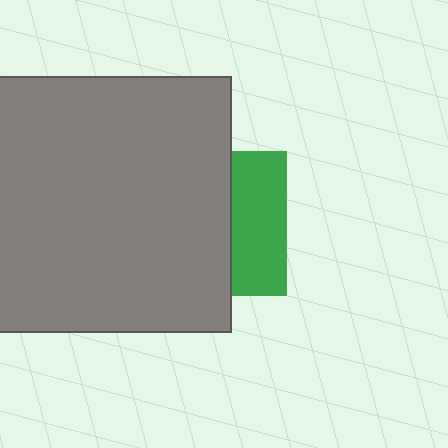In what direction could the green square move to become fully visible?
The green square could move right. That would shift it out from behind the gray square entirely.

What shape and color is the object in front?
The object in front is a gray square.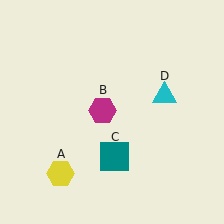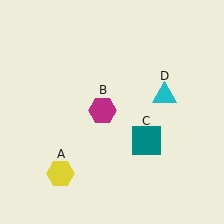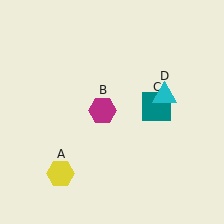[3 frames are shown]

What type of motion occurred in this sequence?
The teal square (object C) rotated counterclockwise around the center of the scene.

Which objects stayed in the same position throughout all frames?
Yellow hexagon (object A) and magenta hexagon (object B) and cyan triangle (object D) remained stationary.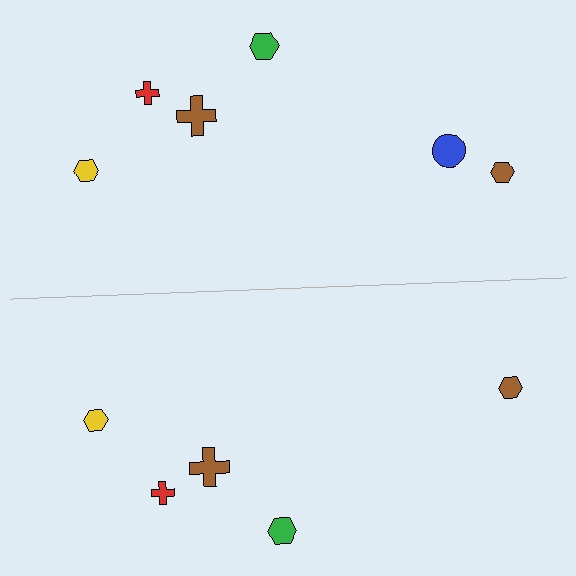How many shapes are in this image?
There are 11 shapes in this image.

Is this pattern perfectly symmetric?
No, the pattern is not perfectly symmetric. A blue circle is missing from the bottom side.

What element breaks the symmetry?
A blue circle is missing from the bottom side.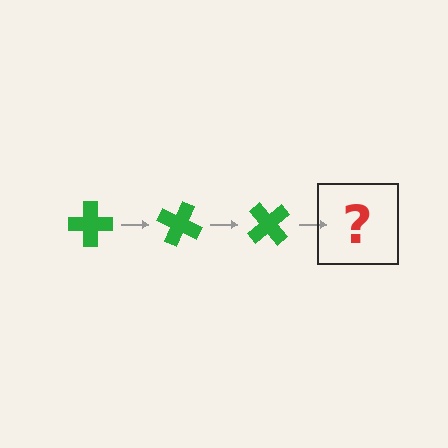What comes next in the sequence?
The next element should be a green cross rotated 75 degrees.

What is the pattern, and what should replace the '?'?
The pattern is that the cross rotates 25 degrees each step. The '?' should be a green cross rotated 75 degrees.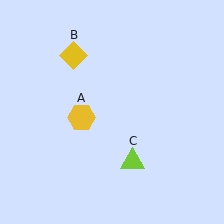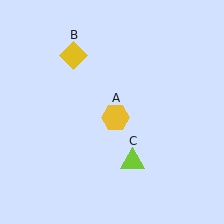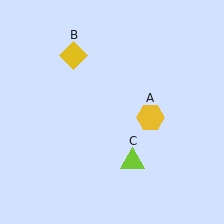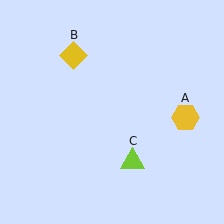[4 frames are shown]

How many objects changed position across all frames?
1 object changed position: yellow hexagon (object A).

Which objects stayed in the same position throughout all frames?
Yellow diamond (object B) and lime triangle (object C) remained stationary.